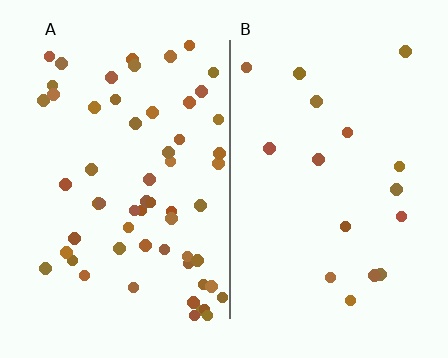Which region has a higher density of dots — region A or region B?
A (the left).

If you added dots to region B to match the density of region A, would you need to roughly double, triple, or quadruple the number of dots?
Approximately triple.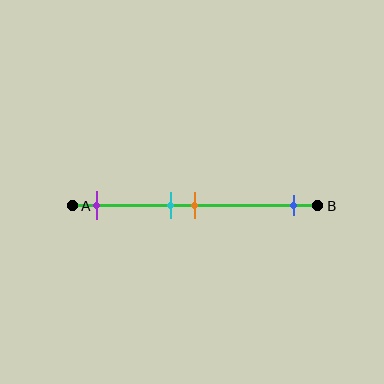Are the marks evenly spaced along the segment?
No, the marks are not evenly spaced.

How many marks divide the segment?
There are 4 marks dividing the segment.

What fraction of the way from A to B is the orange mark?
The orange mark is approximately 50% (0.5) of the way from A to B.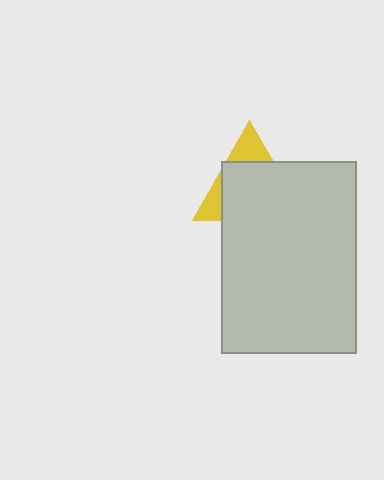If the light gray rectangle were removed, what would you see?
You would see the complete yellow triangle.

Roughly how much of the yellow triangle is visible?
A small part of it is visible (roughly 30%).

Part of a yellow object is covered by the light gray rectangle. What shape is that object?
It is a triangle.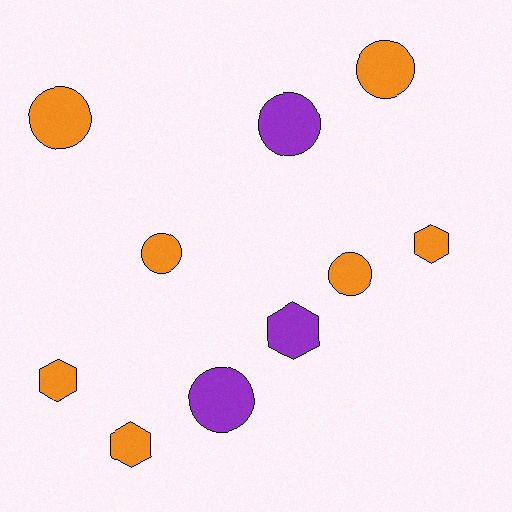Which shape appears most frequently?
Circle, with 6 objects.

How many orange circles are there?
There are 4 orange circles.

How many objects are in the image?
There are 10 objects.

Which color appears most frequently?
Orange, with 7 objects.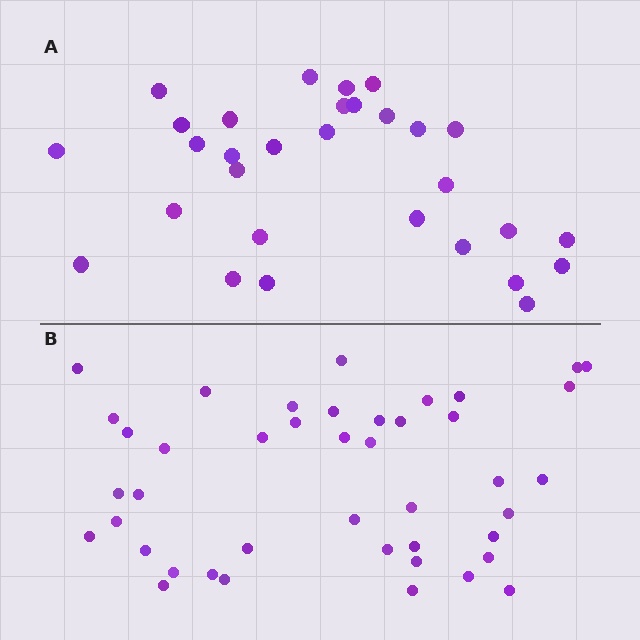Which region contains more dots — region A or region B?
Region B (the bottom region) has more dots.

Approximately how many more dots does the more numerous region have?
Region B has approximately 15 more dots than region A.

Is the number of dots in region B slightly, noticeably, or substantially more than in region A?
Region B has noticeably more, but not dramatically so. The ratio is roughly 1.4 to 1.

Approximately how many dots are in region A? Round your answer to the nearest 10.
About 30 dots.